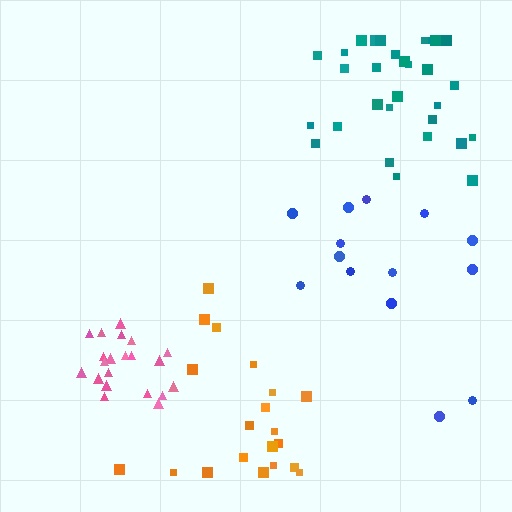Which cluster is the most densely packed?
Pink.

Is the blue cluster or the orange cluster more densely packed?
Orange.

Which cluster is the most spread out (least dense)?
Blue.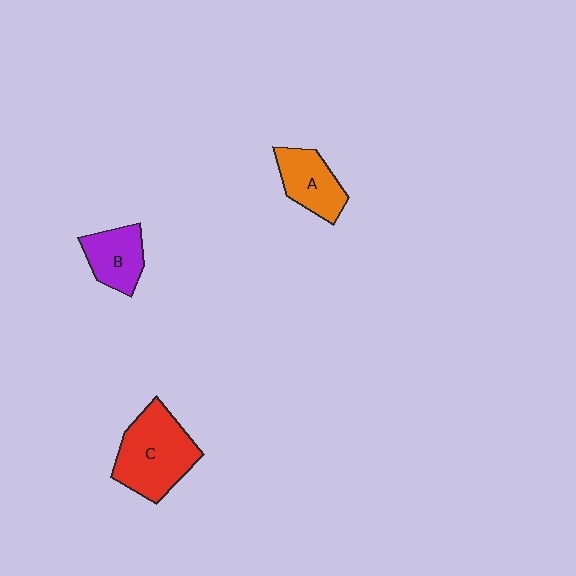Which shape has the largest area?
Shape C (red).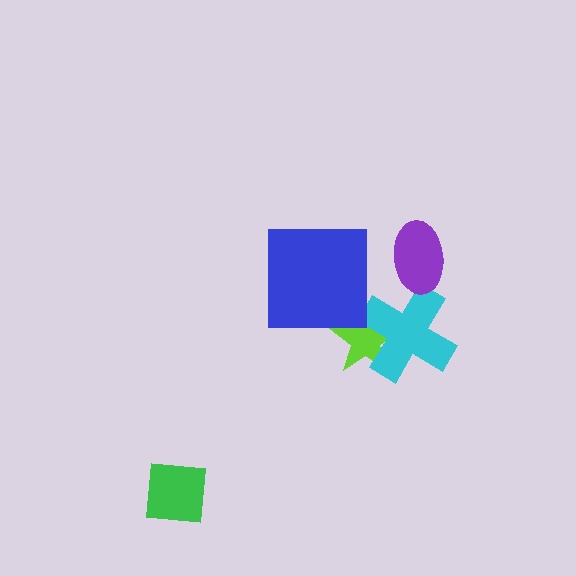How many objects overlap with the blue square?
0 objects overlap with the blue square.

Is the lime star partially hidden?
Yes, it is partially covered by another shape.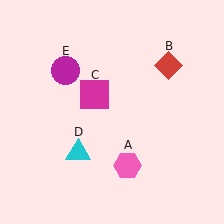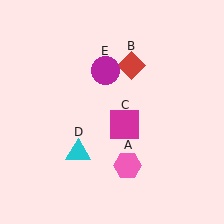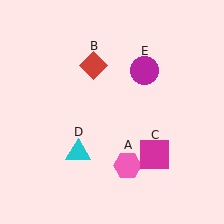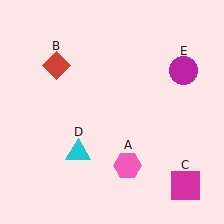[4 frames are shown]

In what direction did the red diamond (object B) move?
The red diamond (object B) moved left.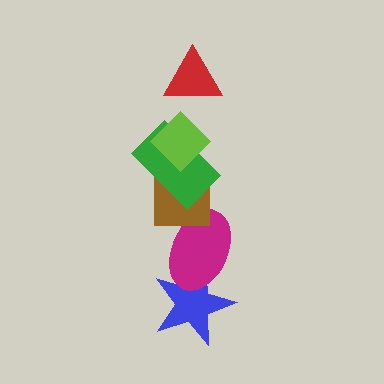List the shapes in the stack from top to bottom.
From top to bottom: the red triangle, the lime diamond, the green rectangle, the brown square, the magenta ellipse, the blue star.